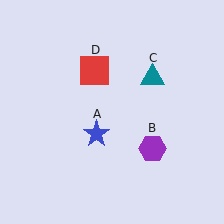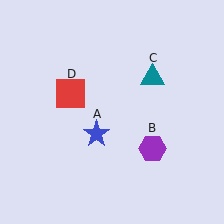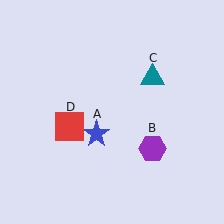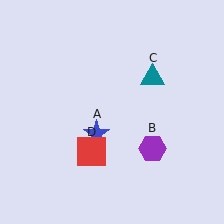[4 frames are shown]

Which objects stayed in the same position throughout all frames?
Blue star (object A) and purple hexagon (object B) and teal triangle (object C) remained stationary.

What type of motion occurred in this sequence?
The red square (object D) rotated counterclockwise around the center of the scene.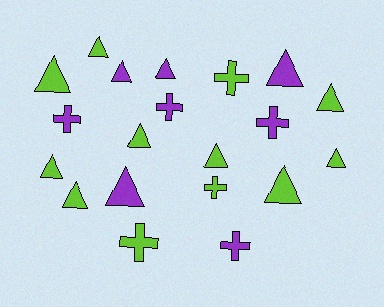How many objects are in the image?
There are 20 objects.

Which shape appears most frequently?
Triangle, with 13 objects.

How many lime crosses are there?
There are 3 lime crosses.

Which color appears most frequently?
Lime, with 12 objects.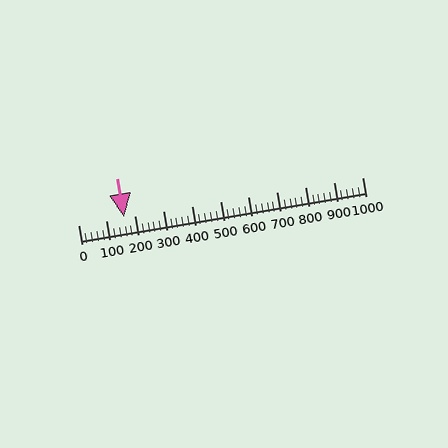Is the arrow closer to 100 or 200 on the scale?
The arrow is closer to 200.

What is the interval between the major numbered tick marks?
The major tick marks are spaced 100 units apart.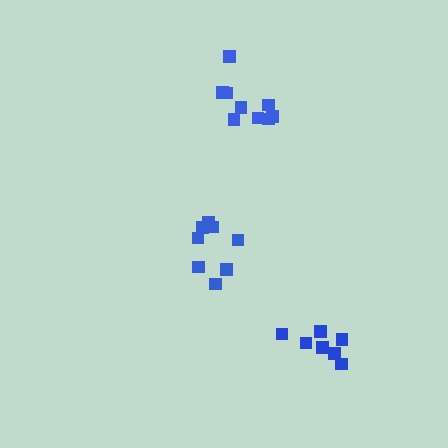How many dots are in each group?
Group 1: 8 dots, Group 2: 7 dots, Group 3: 9 dots (24 total).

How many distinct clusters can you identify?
There are 3 distinct clusters.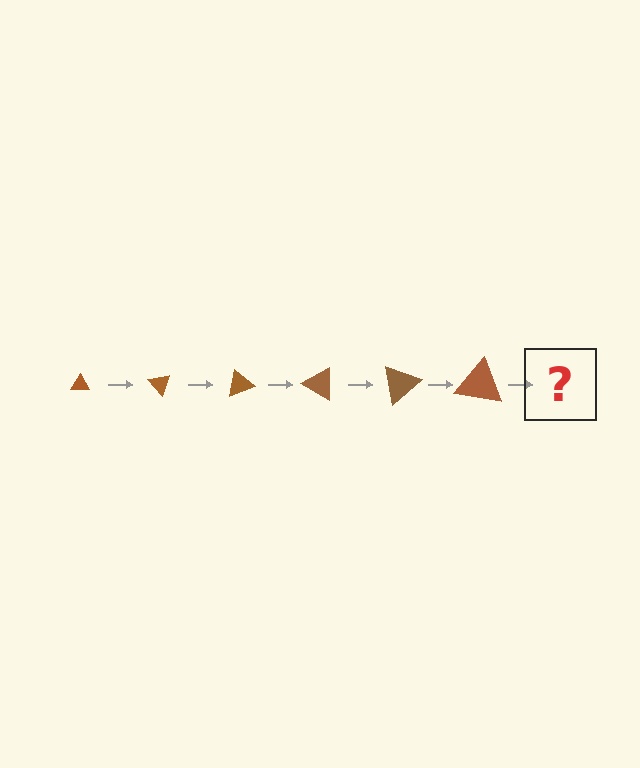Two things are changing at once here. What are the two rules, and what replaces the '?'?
The two rules are that the triangle grows larger each step and it rotates 50 degrees each step. The '?' should be a triangle, larger than the previous one and rotated 300 degrees from the start.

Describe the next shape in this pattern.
It should be a triangle, larger than the previous one and rotated 300 degrees from the start.